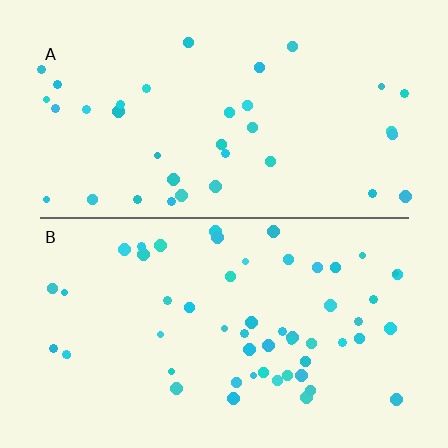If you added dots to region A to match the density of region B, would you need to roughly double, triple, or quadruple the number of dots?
Approximately double.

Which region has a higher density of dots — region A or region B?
B (the bottom).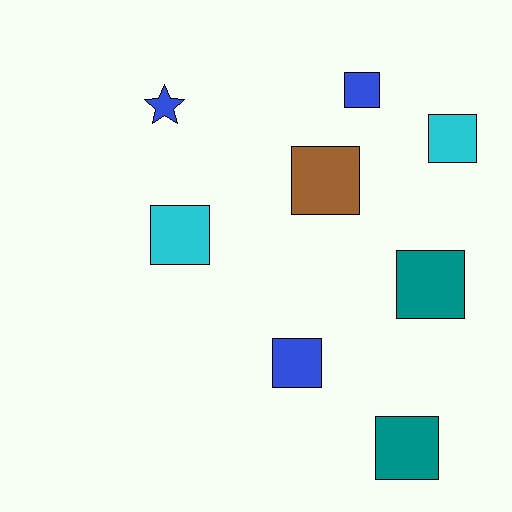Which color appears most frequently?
Blue, with 3 objects.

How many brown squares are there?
There is 1 brown square.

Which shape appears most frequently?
Square, with 7 objects.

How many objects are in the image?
There are 8 objects.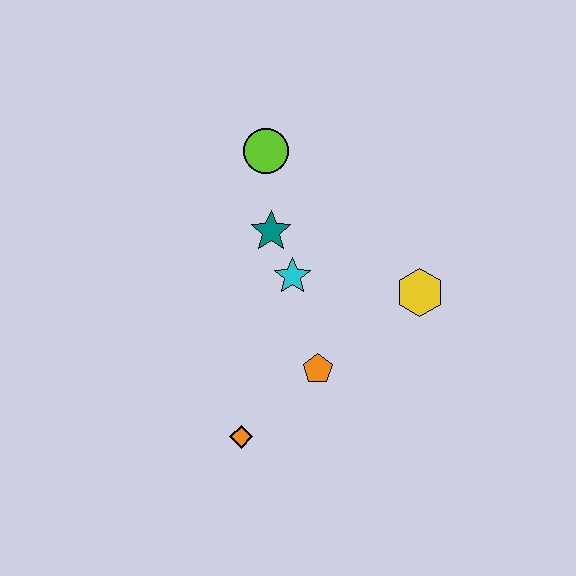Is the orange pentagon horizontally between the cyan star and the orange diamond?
No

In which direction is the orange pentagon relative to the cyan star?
The orange pentagon is below the cyan star.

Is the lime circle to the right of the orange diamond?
Yes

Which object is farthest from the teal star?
The orange diamond is farthest from the teal star.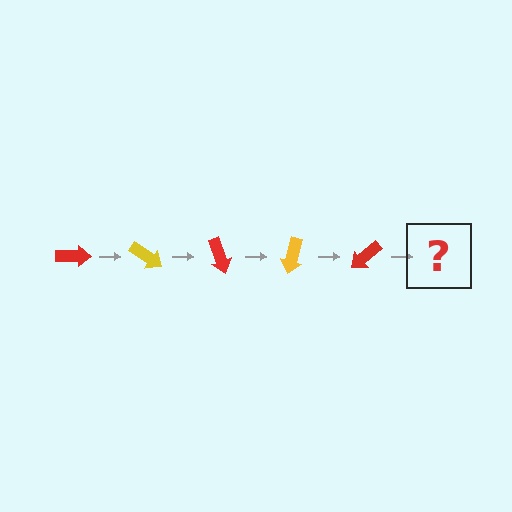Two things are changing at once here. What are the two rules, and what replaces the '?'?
The two rules are that it rotates 35 degrees each step and the color cycles through red and yellow. The '?' should be a yellow arrow, rotated 175 degrees from the start.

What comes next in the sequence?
The next element should be a yellow arrow, rotated 175 degrees from the start.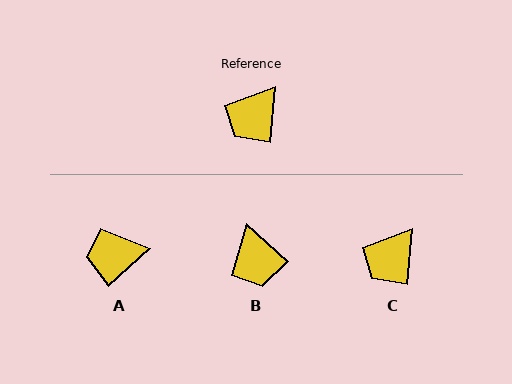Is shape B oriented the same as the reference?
No, it is off by about 53 degrees.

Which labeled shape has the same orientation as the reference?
C.